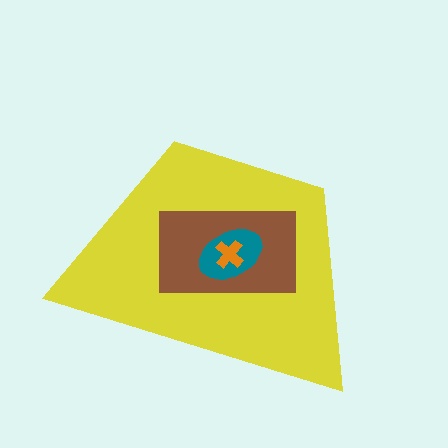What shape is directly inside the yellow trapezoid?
The brown rectangle.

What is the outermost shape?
The yellow trapezoid.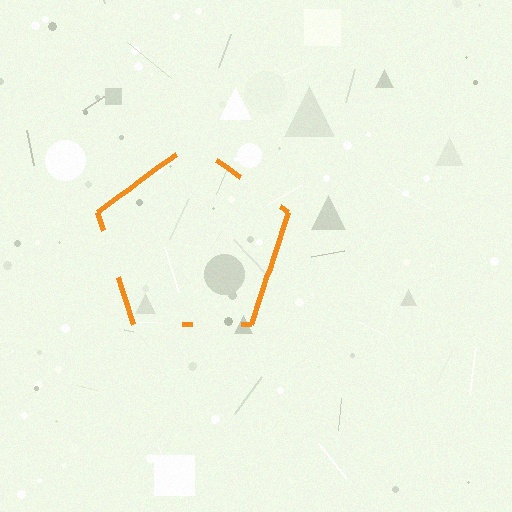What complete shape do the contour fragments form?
The contour fragments form a pentagon.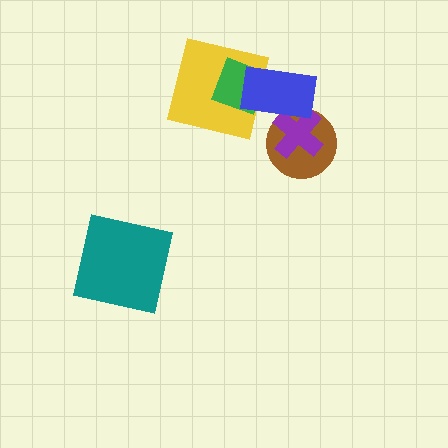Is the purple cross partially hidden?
Yes, it is partially covered by another shape.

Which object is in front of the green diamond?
The blue rectangle is in front of the green diamond.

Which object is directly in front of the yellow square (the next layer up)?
The green diamond is directly in front of the yellow square.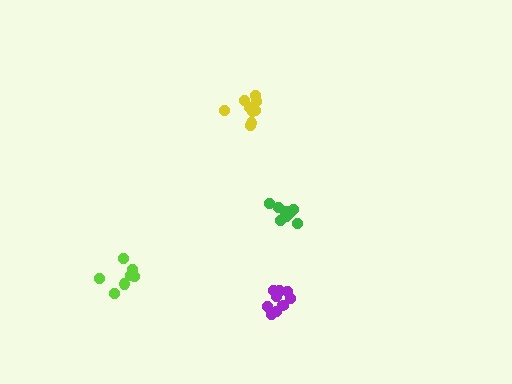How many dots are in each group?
Group 1: 9 dots, Group 2: 9 dots, Group 3: 7 dots, Group 4: 9 dots (34 total).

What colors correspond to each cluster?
The clusters are colored: purple, yellow, lime, green.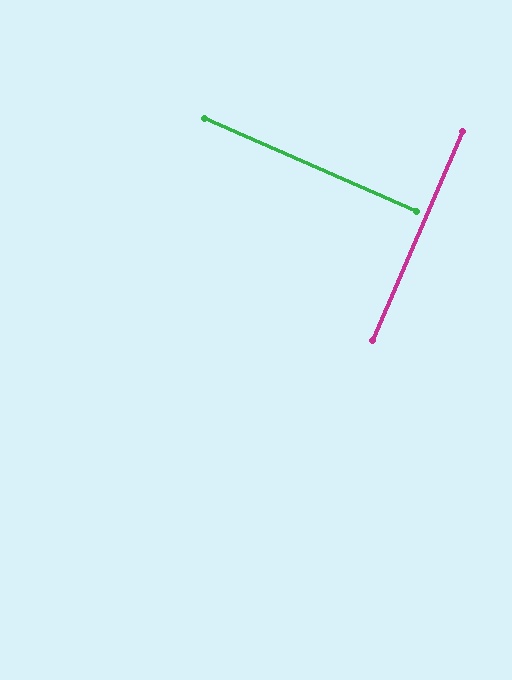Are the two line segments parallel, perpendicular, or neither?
Perpendicular — they meet at approximately 89°.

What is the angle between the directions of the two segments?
Approximately 89 degrees.